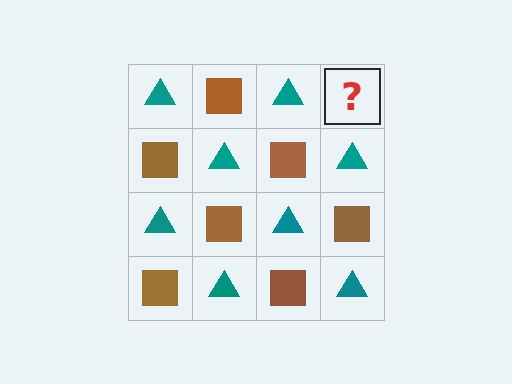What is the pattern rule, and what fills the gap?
The rule is that it alternates teal triangle and brown square in a checkerboard pattern. The gap should be filled with a brown square.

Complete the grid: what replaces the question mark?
The question mark should be replaced with a brown square.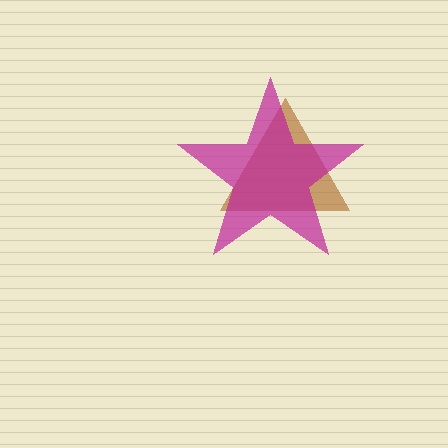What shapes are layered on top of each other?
The layered shapes are: a brown triangle, a magenta star.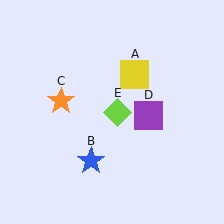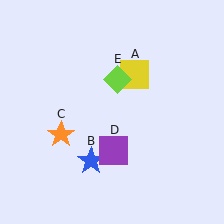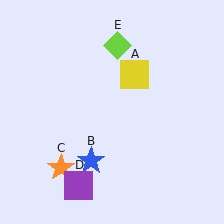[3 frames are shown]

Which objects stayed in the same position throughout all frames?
Yellow square (object A) and blue star (object B) remained stationary.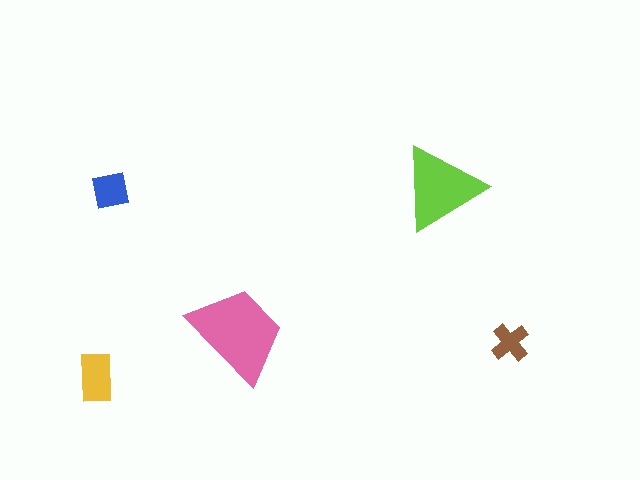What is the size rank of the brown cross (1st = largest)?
5th.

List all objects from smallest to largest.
The brown cross, the blue square, the yellow rectangle, the lime triangle, the pink trapezoid.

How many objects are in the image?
There are 5 objects in the image.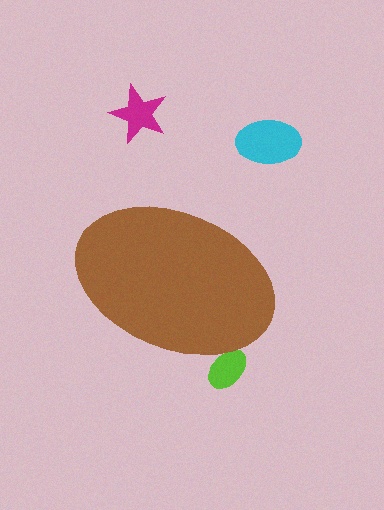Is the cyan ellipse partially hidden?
No, the cyan ellipse is fully visible.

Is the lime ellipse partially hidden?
Yes, the lime ellipse is partially hidden behind the brown ellipse.